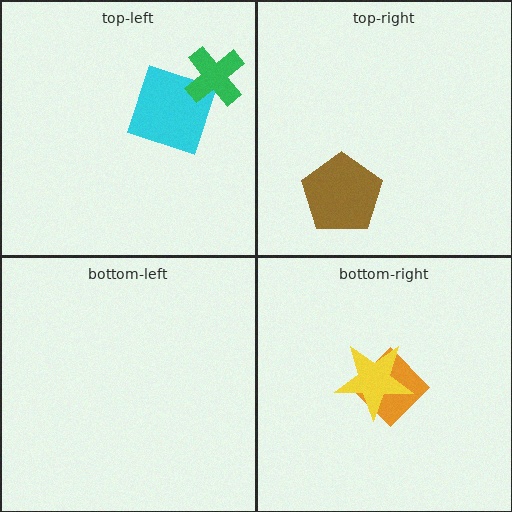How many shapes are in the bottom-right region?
2.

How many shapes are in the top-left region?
2.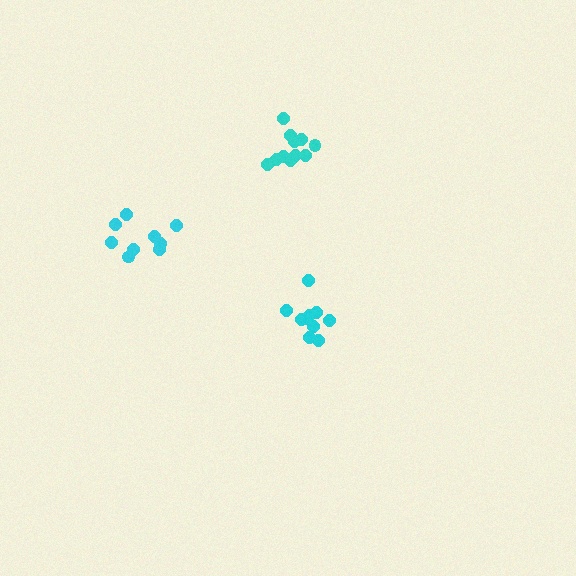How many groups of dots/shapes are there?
There are 3 groups.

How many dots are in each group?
Group 1: 11 dots, Group 2: 9 dots, Group 3: 10 dots (30 total).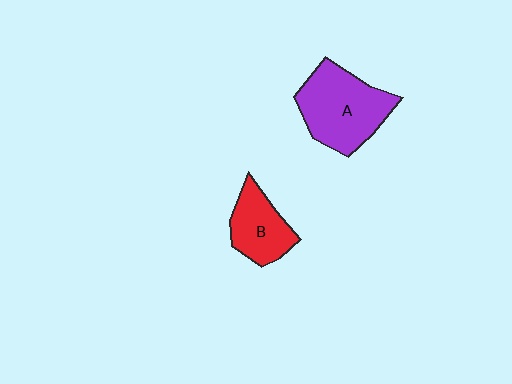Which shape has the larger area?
Shape A (purple).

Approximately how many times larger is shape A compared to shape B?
Approximately 1.6 times.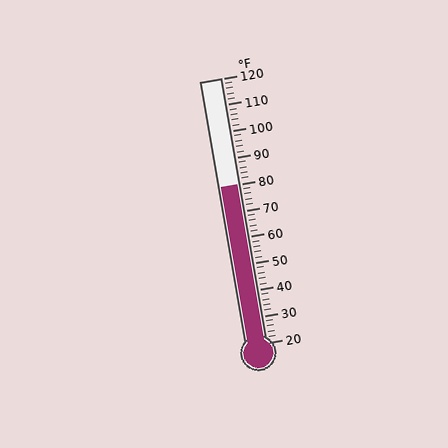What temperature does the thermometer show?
The thermometer shows approximately 80°F.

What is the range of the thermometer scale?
The thermometer scale ranges from 20°F to 120°F.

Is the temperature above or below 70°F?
The temperature is above 70°F.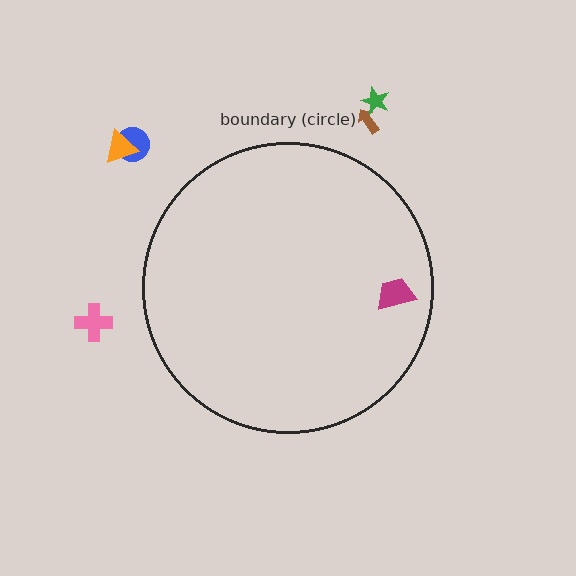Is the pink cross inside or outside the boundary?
Outside.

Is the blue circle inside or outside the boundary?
Outside.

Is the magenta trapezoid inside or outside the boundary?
Inside.